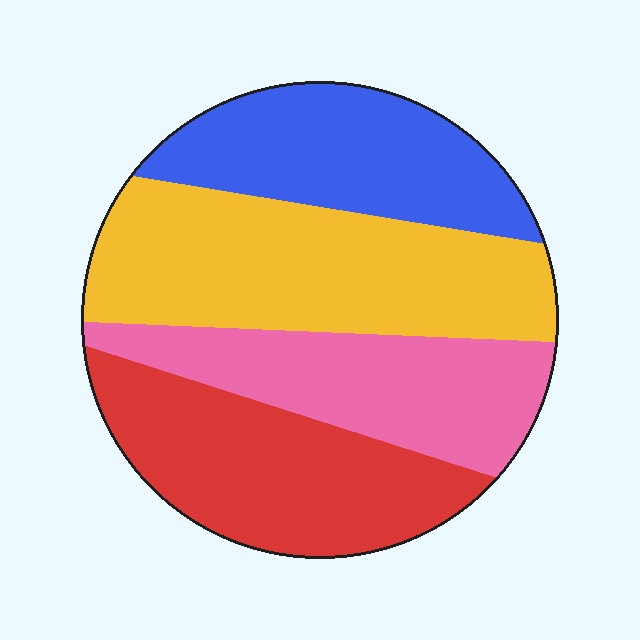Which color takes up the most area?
Yellow, at roughly 30%.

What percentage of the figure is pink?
Pink covers 22% of the figure.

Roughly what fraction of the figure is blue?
Blue covers 21% of the figure.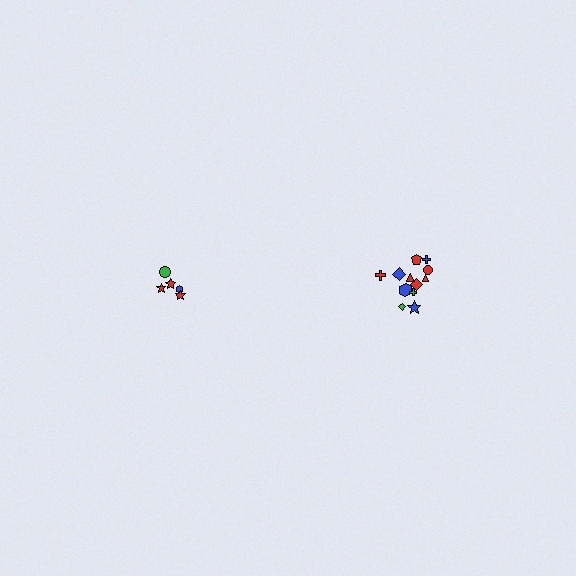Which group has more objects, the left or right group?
The right group.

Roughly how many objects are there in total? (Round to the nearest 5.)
Roughly 15 objects in total.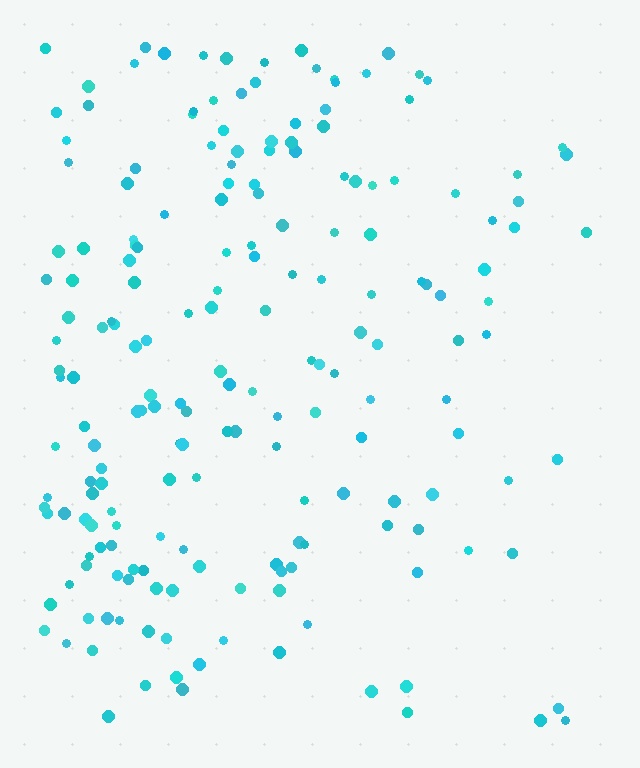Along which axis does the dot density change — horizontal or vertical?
Horizontal.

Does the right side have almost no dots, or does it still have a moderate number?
Still a moderate number, just noticeably fewer than the left.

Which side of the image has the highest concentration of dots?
The left.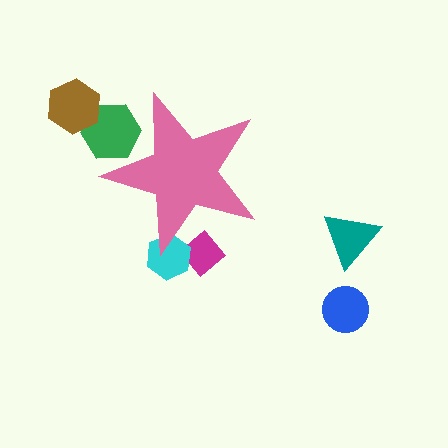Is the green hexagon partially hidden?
Yes, the green hexagon is partially hidden behind the pink star.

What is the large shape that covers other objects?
A pink star.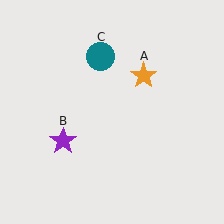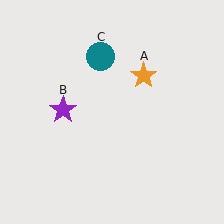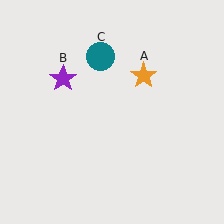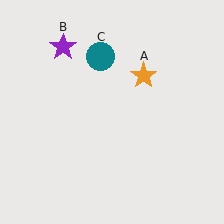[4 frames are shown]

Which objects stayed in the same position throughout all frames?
Orange star (object A) and teal circle (object C) remained stationary.